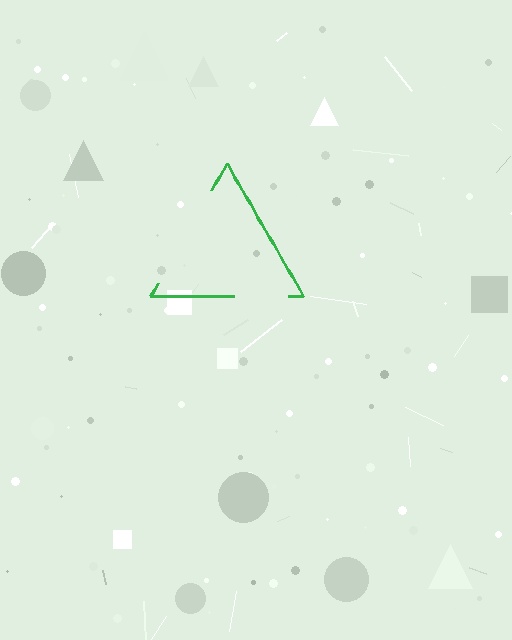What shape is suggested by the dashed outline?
The dashed outline suggests a triangle.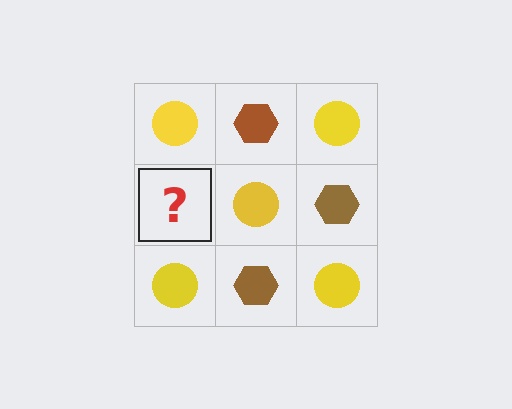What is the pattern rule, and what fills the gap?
The rule is that it alternates yellow circle and brown hexagon in a checkerboard pattern. The gap should be filled with a brown hexagon.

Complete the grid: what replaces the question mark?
The question mark should be replaced with a brown hexagon.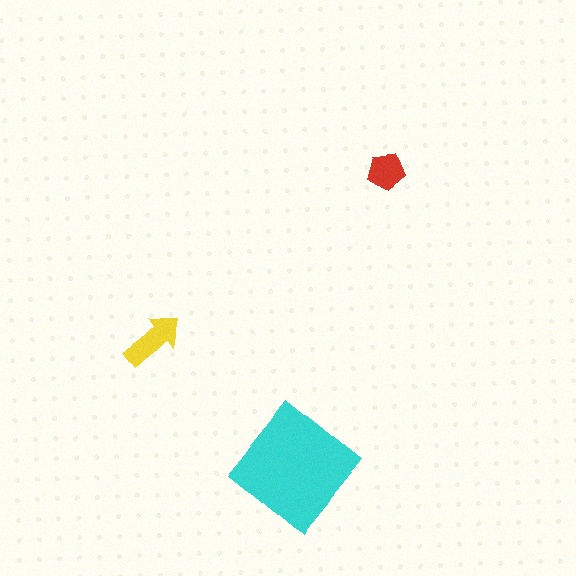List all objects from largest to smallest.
The cyan diamond, the yellow arrow, the red pentagon.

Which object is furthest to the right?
The red pentagon is rightmost.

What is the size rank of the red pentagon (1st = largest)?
3rd.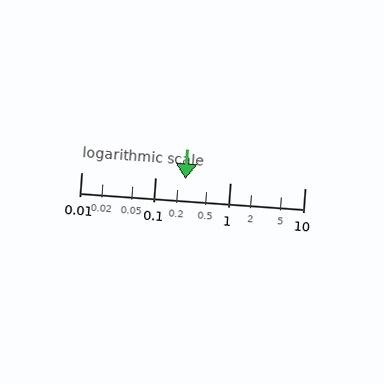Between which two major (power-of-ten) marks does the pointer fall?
The pointer is between 0.1 and 1.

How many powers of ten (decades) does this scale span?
The scale spans 3 decades, from 0.01 to 10.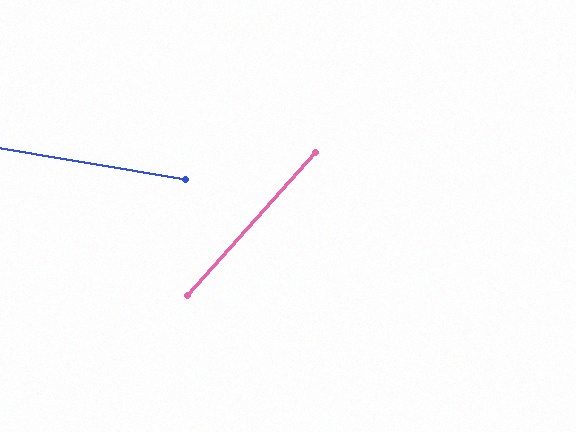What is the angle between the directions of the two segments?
Approximately 58 degrees.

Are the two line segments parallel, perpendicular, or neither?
Neither parallel nor perpendicular — they differ by about 58°.